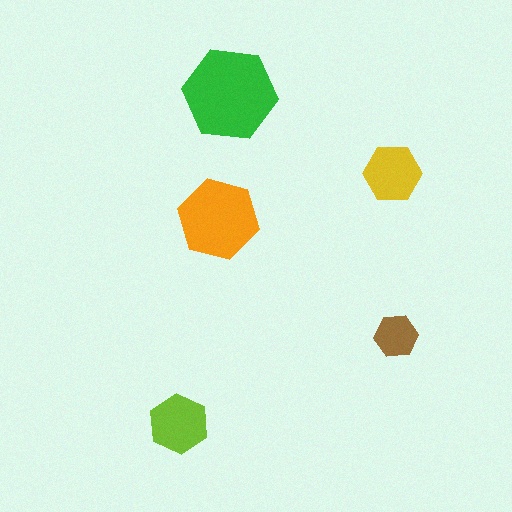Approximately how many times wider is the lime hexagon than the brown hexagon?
About 1.5 times wider.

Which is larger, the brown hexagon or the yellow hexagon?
The yellow one.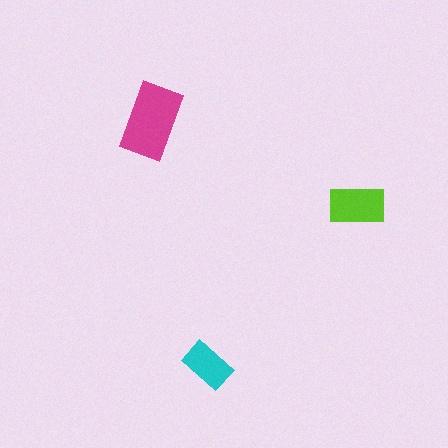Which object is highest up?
The magenta rectangle is topmost.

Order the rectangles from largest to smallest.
the magenta one, the lime one, the cyan one.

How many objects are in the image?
There are 3 objects in the image.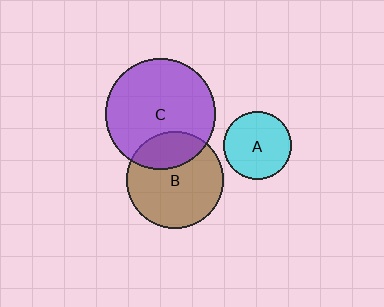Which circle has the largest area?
Circle C (purple).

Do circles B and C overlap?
Yes.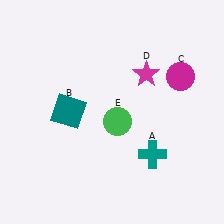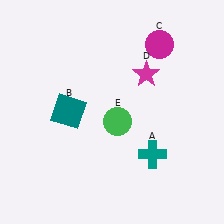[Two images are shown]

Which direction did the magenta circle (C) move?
The magenta circle (C) moved up.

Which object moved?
The magenta circle (C) moved up.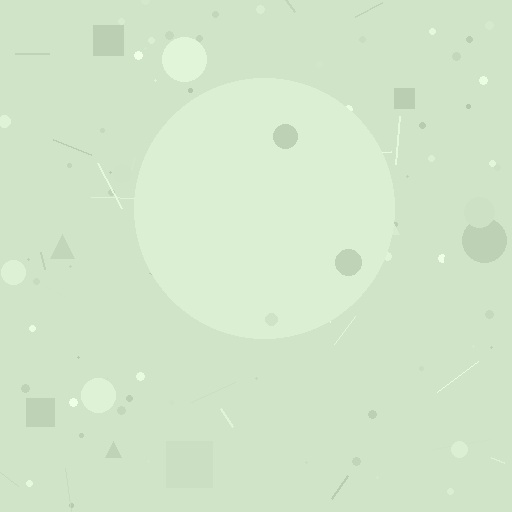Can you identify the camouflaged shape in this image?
The camouflaged shape is a circle.